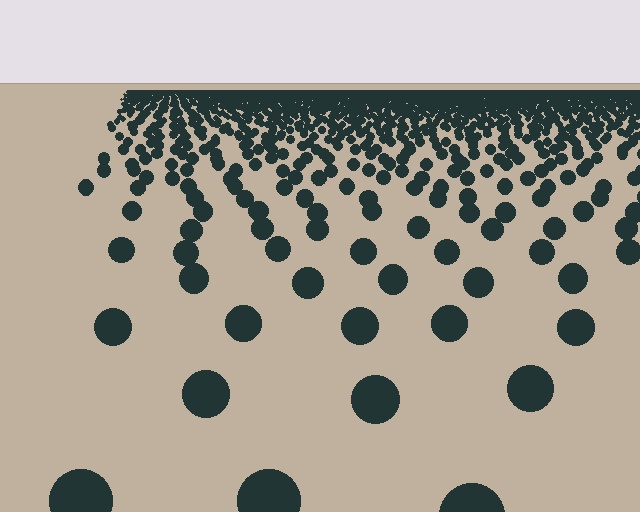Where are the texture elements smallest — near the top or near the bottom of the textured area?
Near the top.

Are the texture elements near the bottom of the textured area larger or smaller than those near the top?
Larger. Near the bottom, elements are closer to the viewer and appear at a bigger on-screen size.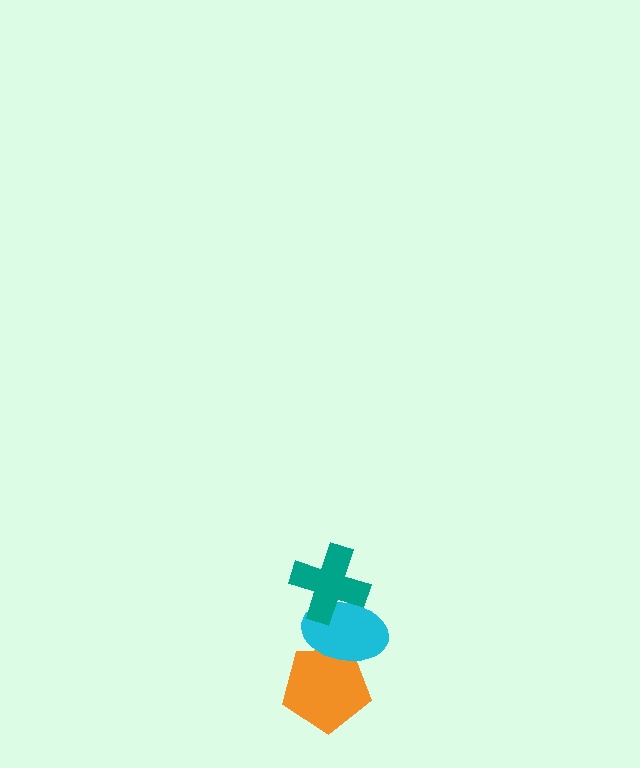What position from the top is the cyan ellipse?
The cyan ellipse is 2nd from the top.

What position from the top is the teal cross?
The teal cross is 1st from the top.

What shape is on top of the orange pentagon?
The cyan ellipse is on top of the orange pentagon.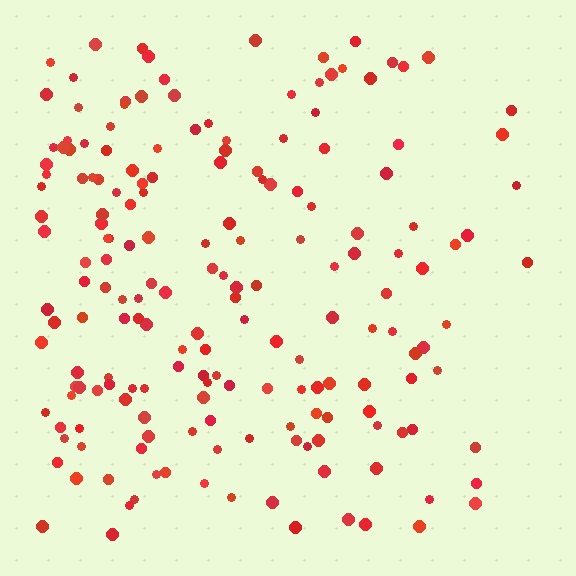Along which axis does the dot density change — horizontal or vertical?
Horizontal.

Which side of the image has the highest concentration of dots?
The left.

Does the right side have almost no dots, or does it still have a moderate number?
Still a moderate number, just noticeably fewer than the left.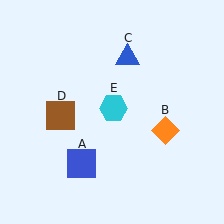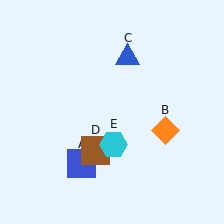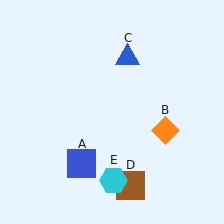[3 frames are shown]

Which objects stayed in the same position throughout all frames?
Blue square (object A) and orange diamond (object B) and blue triangle (object C) remained stationary.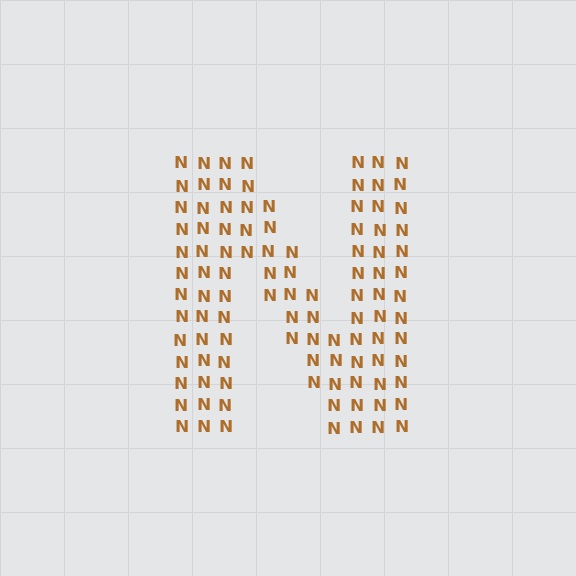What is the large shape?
The large shape is the letter N.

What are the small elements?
The small elements are letter N's.